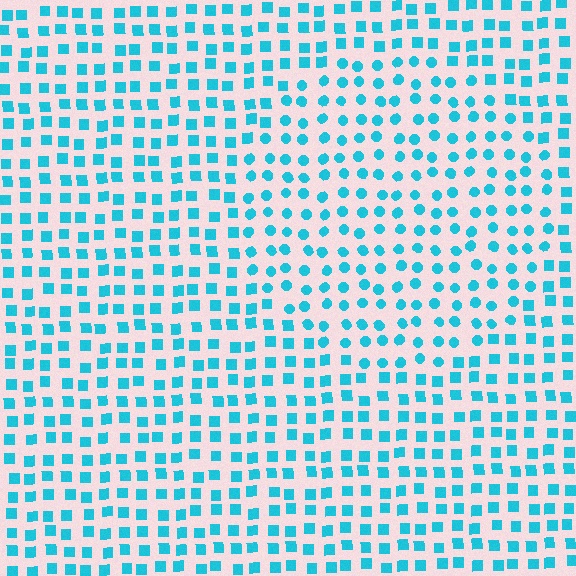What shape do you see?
I see a circle.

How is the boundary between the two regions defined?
The boundary is defined by a change in element shape: circles inside vs. squares outside. All elements share the same color and spacing.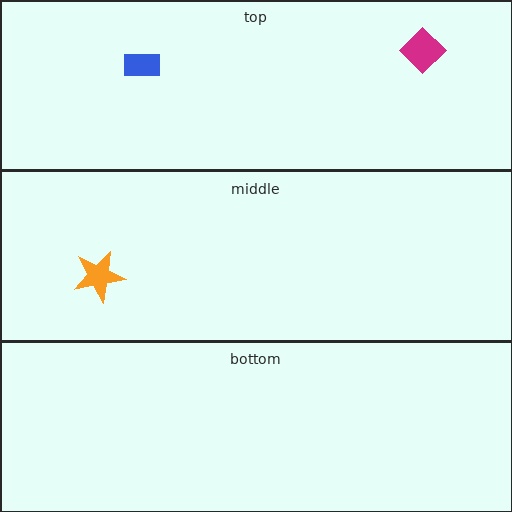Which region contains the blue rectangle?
The top region.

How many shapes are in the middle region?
1.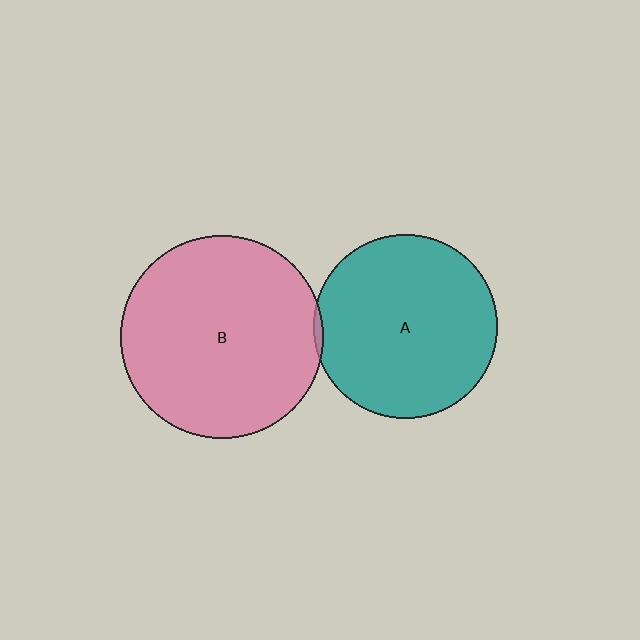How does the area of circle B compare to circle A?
Approximately 1.2 times.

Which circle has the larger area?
Circle B (pink).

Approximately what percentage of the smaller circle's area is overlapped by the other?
Approximately 5%.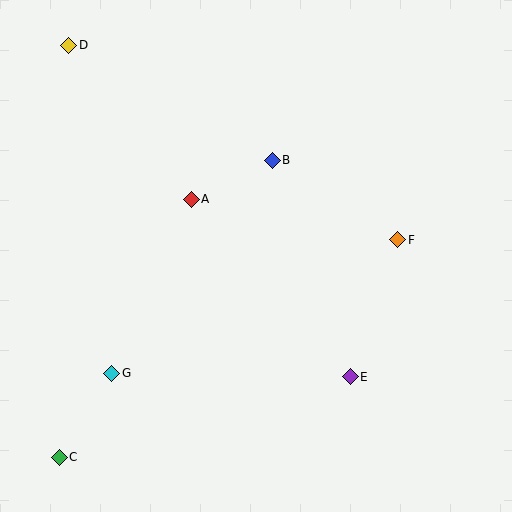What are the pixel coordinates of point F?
Point F is at (398, 240).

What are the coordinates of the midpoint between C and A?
The midpoint between C and A is at (125, 328).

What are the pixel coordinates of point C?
Point C is at (59, 457).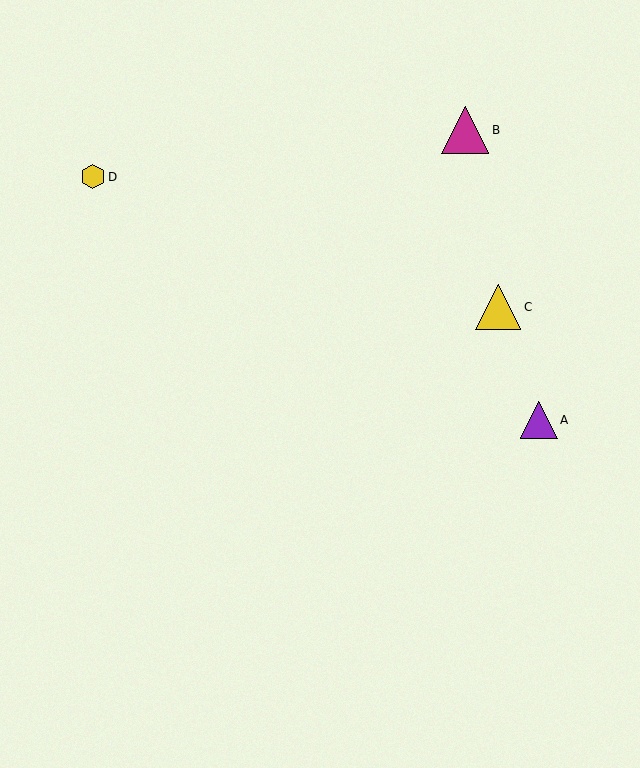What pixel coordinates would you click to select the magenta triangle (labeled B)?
Click at (465, 130) to select the magenta triangle B.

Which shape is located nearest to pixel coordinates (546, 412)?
The purple triangle (labeled A) at (539, 420) is nearest to that location.